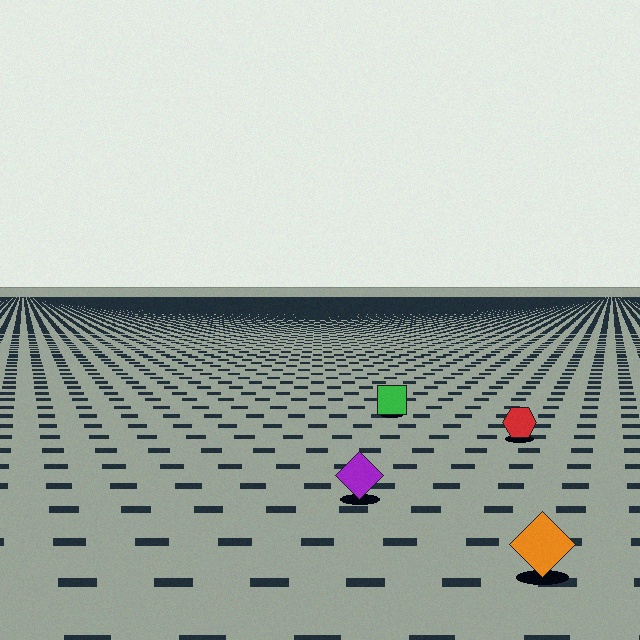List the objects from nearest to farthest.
From nearest to farthest: the orange diamond, the purple diamond, the red hexagon, the green square.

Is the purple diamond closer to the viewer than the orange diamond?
No. The orange diamond is closer — you can tell from the texture gradient: the ground texture is coarser near it.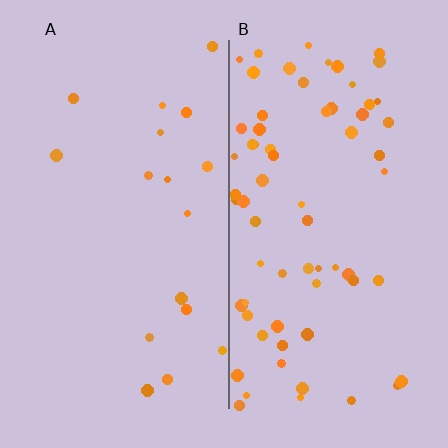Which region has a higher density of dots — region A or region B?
B (the right).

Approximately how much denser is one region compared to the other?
Approximately 3.9× — region B over region A.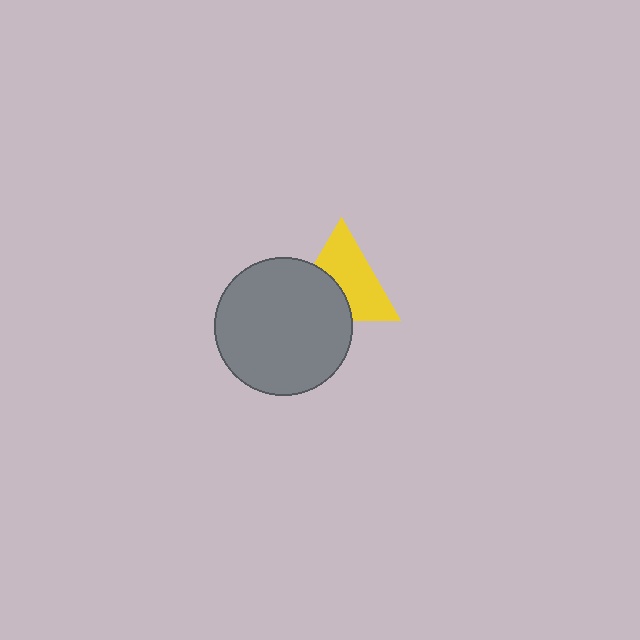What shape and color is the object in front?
The object in front is a gray circle.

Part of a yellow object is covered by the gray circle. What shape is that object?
It is a triangle.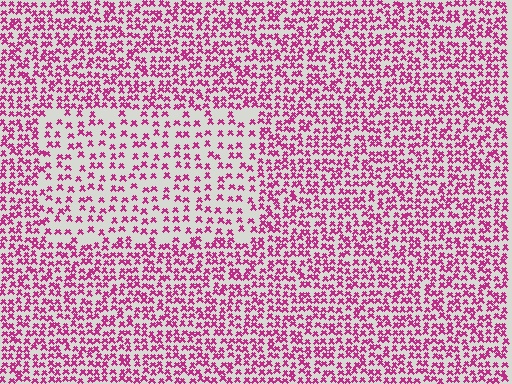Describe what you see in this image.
The image contains small magenta elements arranged at two different densities. A rectangle-shaped region is visible where the elements are less densely packed than the surrounding area.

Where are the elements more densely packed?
The elements are more densely packed outside the rectangle boundary.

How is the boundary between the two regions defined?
The boundary is defined by a change in element density (approximately 1.9x ratio). All elements are the same color, size, and shape.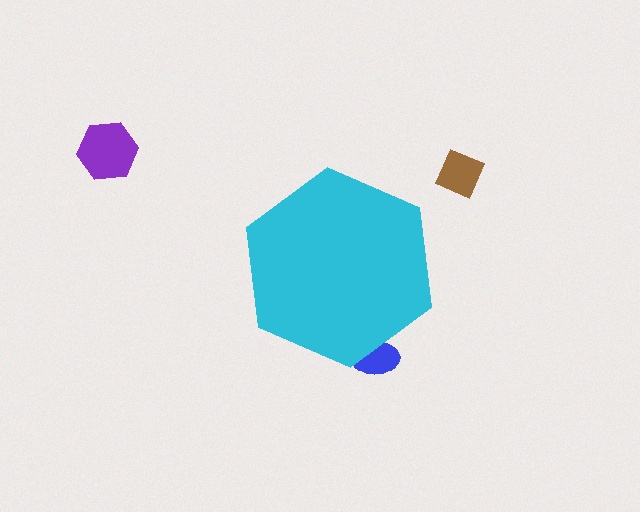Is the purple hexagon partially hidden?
No, the purple hexagon is fully visible.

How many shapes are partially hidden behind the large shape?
1 shape is partially hidden.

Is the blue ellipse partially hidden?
Yes, the blue ellipse is partially hidden behind the cyan hexagon.